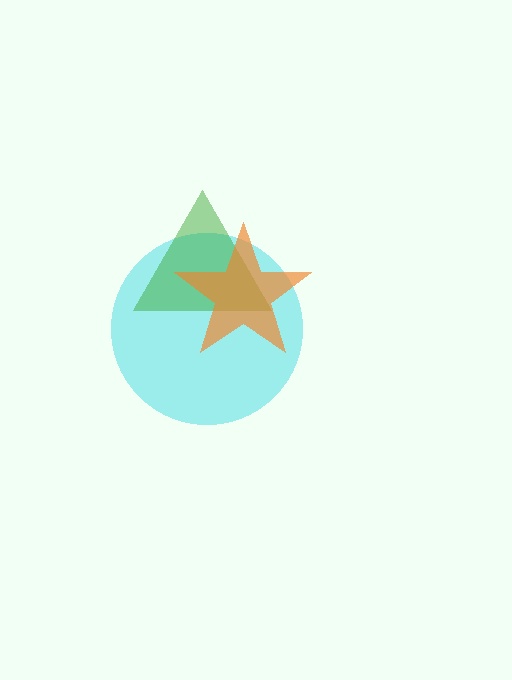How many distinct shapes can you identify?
There are 3 distinct shapes: a cyan circle, a green triangle, an orange star.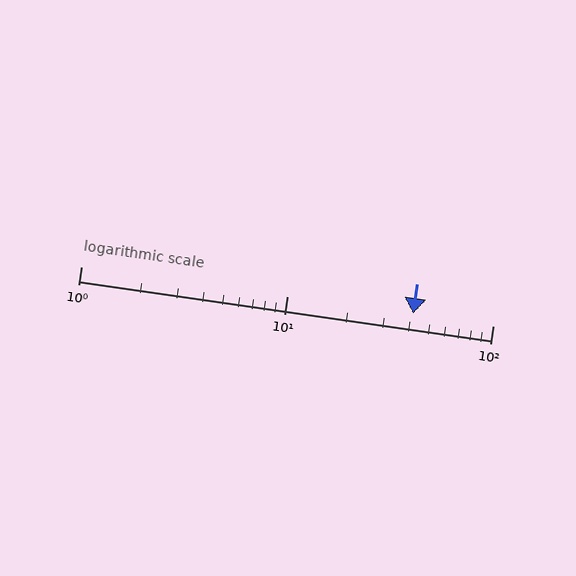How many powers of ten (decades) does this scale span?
The scale spans 2 decades, from 1 to 100.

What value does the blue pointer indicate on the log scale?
The pointer indicates approximately 41.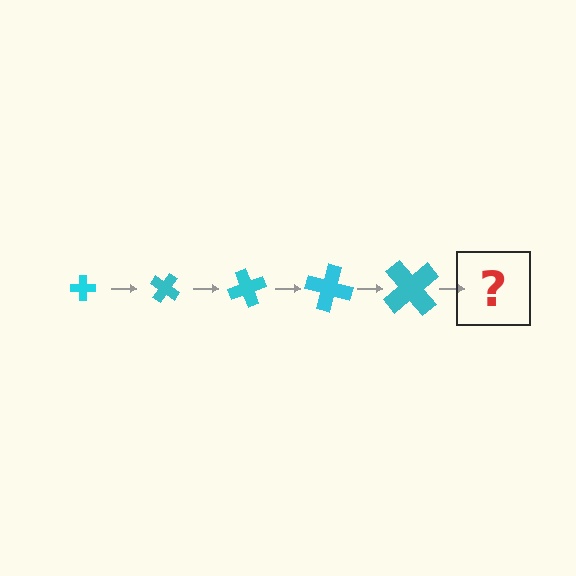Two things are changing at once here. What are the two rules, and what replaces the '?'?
The two rules are that the cross grows larger each step and it rotates 35 degrees each step. The '?' should be a cross, larger than the previous one and rotated 175 degrees from the start.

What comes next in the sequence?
The next element should be a cross, larger than the previous one and rotated 175 degrees from the start.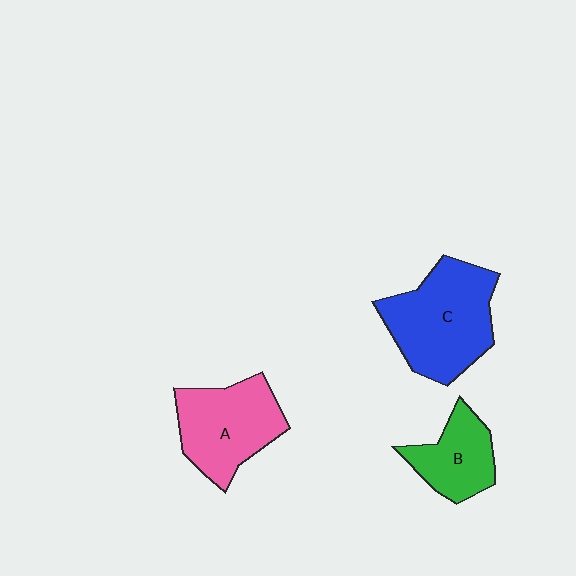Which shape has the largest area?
Shape C (blue).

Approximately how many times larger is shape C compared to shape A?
Approximately 1.2 times.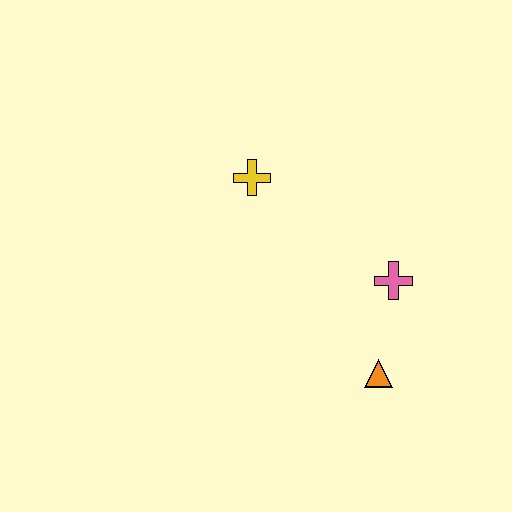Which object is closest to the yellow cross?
The pink cross is closest to the yellow cross.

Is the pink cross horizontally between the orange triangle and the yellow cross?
No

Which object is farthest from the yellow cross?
The orange triangle is farthest from the yellow cross.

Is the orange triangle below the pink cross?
Yes